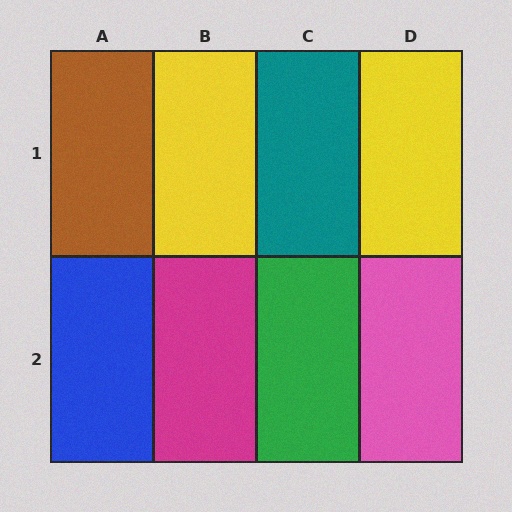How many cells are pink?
1 cell is pink.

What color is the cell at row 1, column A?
Brown.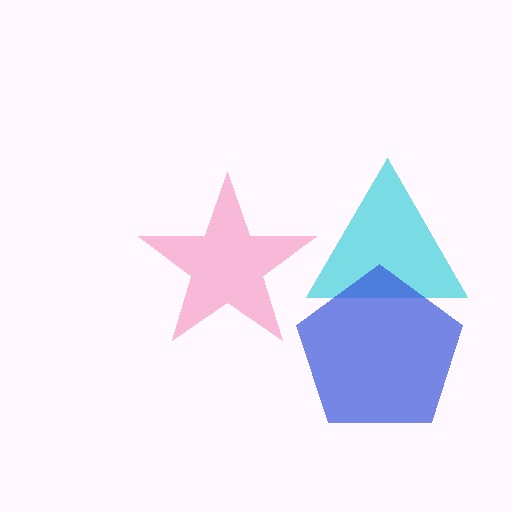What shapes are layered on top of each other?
The layered shapes are: a cyan triangle, a pink star, a blue pentagon.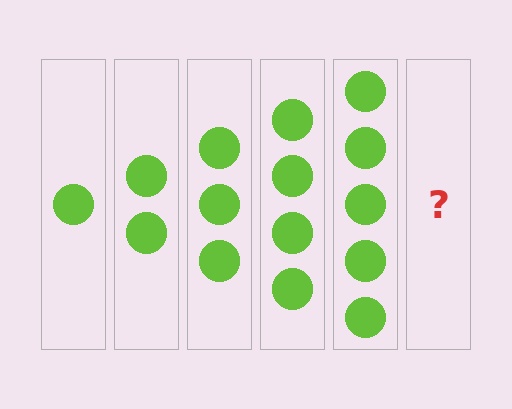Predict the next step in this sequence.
The next step is 6 circles.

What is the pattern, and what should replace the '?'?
The pattern is that each step adds one more circle. The '?' should be 6 circles.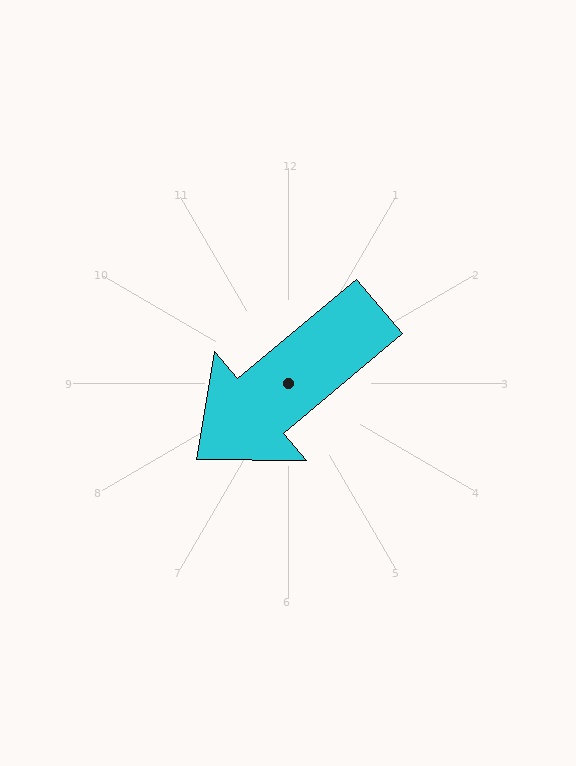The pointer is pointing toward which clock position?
Roughly 8 o'clock.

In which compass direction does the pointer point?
Southwest.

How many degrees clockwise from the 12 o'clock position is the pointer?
Approximately 230 degrees.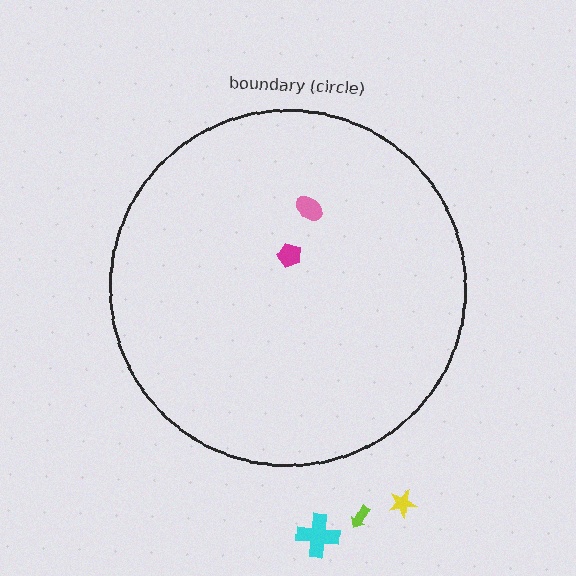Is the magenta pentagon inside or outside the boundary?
Inside.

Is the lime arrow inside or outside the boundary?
Outside.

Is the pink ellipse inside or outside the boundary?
Inside.